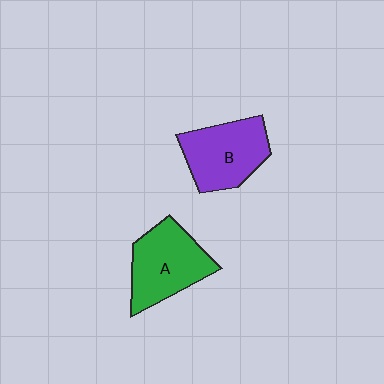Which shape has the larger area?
Shape A (green).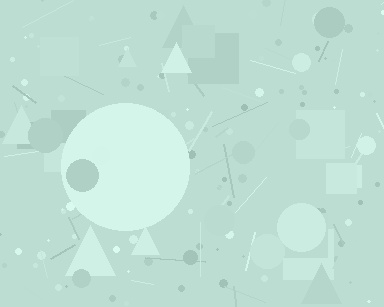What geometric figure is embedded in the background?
A circle is embedded in the background.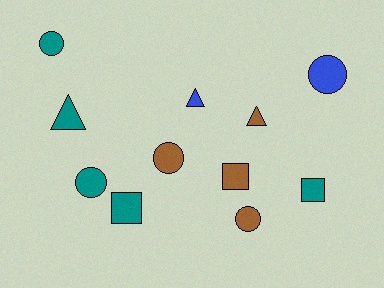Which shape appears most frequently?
Circle, with 5 objects.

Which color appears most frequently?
Teal, with 5 objects.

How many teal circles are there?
There are 2 teal circles.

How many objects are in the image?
There are 11 objects.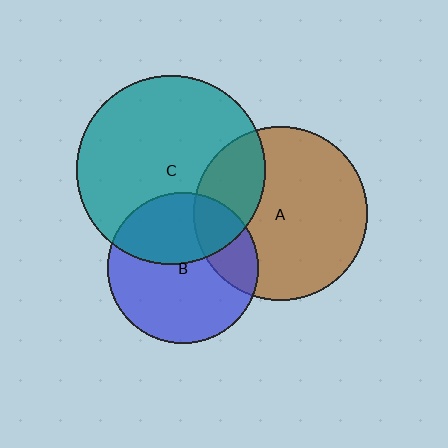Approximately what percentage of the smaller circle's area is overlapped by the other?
Approximately 40%.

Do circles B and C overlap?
Yes.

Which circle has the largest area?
Circle C (teal).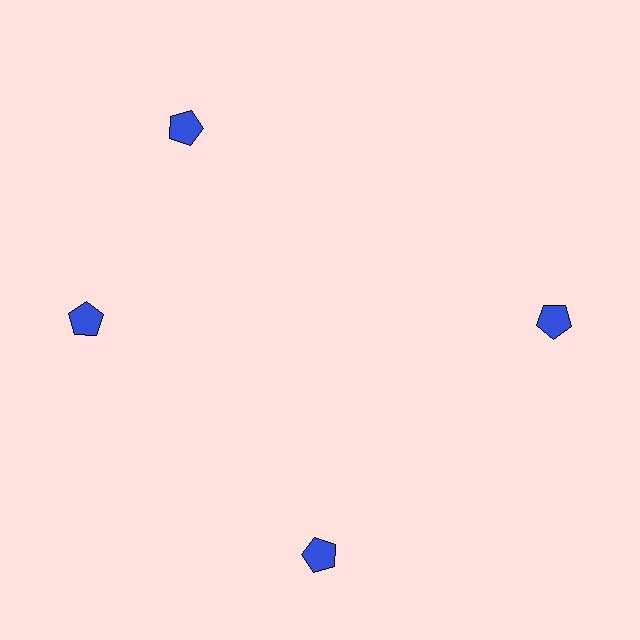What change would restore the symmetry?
The symmetry would be restored by rotating it back into even spacing with its neighbors so that all 4 pentagons sit at equal angles and equal distance from the center.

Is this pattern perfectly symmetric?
No. The 4 blue pentagons are arranged in a ring, but one element near the 12 o'clock position is rotated out of alignment along the ring, breaking the 4-fold rotational symmetry.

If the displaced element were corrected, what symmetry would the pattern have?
It would have 4-fold rotational symmetry — the pattern would map onto itself every 90 degrees.